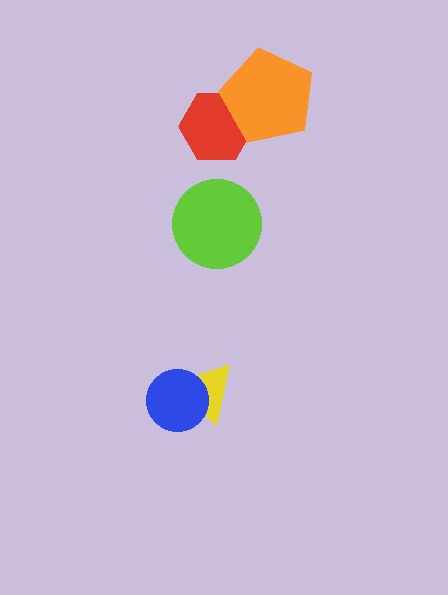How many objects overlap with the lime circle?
0 objects overlap with the lime circle.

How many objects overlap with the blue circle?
1 object overlaps with the blue circle.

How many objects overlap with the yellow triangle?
1 object overlaps with the yellow triangle.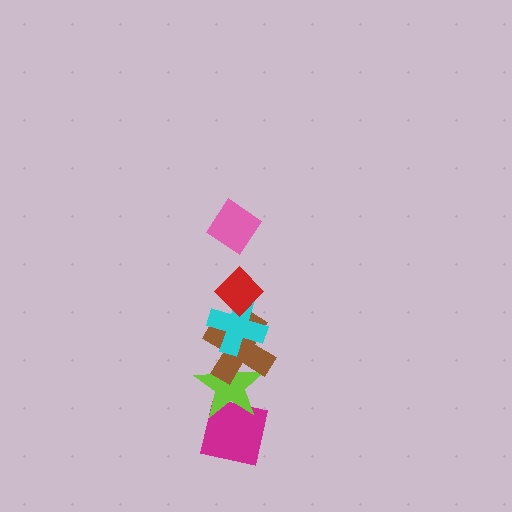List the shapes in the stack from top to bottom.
From top to bottom: the pink diamond, the red diamond, the cyan cross, the brown cross, the lime star, the magenta square.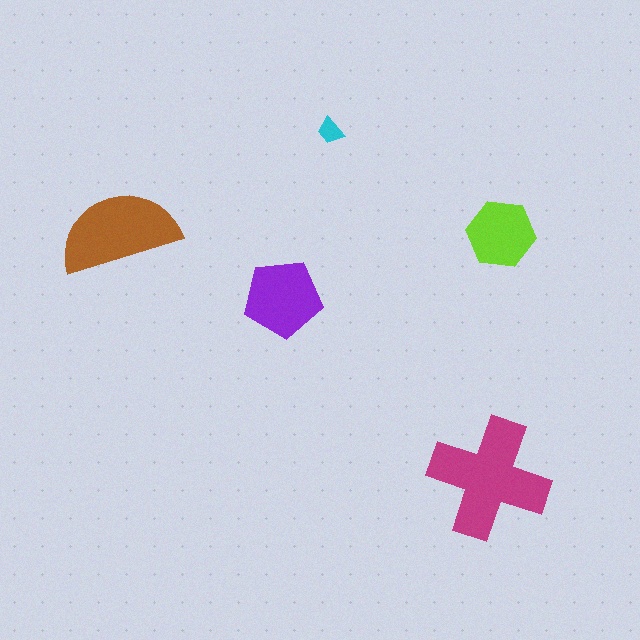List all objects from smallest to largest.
The cyan trapezoid, the lime hexagon, the purple pentagon, the brown semicircle, the magenta cross.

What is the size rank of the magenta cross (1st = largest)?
1st.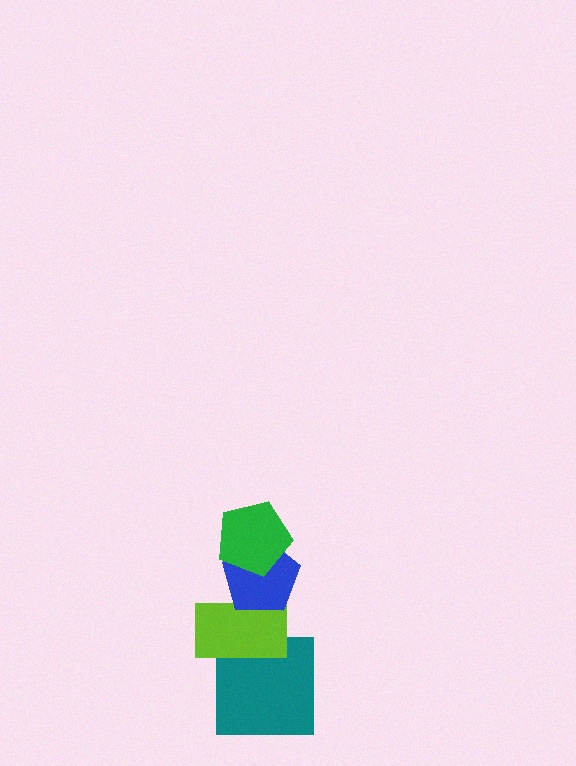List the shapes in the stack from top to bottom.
From top to bottom: the green pentagon, the blue pentagon, the lime rectangle, the teal square.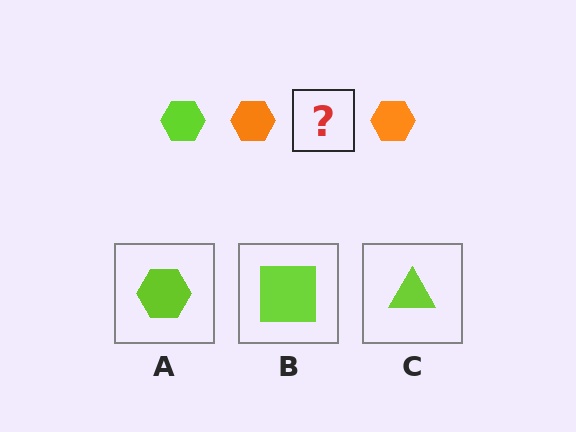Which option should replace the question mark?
Option A.